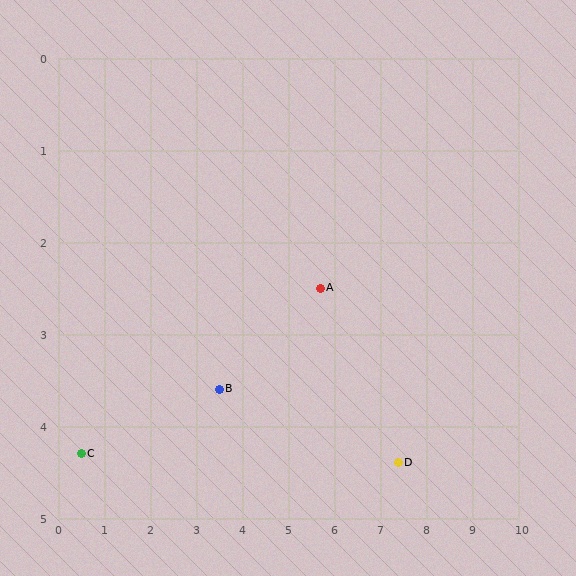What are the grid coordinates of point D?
Point D is at approximately (7.4, 4.4).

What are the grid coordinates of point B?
Point B is at approximately (3.5, 3.6).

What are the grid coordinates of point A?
Point A is at approximately (5.7, 2.5).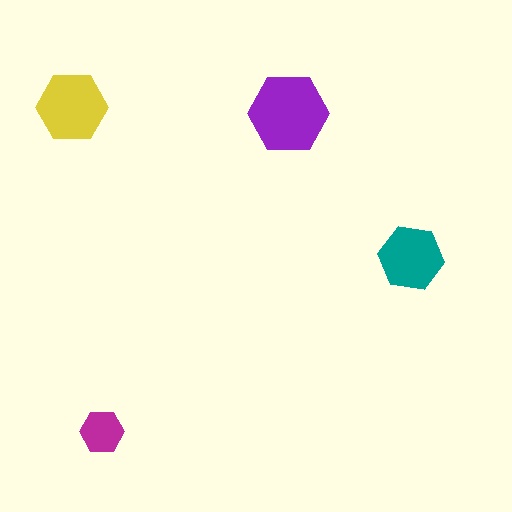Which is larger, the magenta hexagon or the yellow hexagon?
The yellow one.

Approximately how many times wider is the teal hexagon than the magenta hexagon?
About 1.5 times wider.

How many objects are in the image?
There are 4 objects in the image.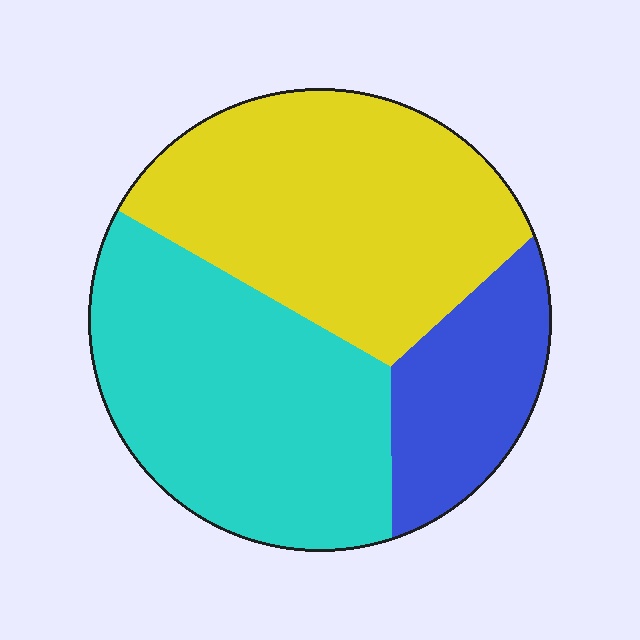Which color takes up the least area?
Blue, at roughly 20%.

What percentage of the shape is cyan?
Cyan covers 41% of the shape.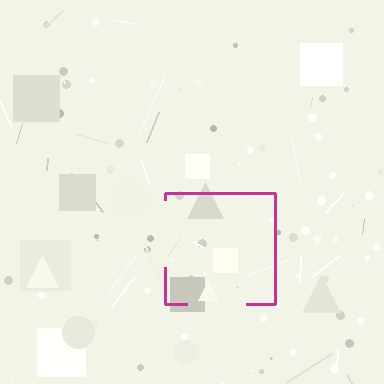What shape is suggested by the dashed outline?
The dashed outline suggests a square.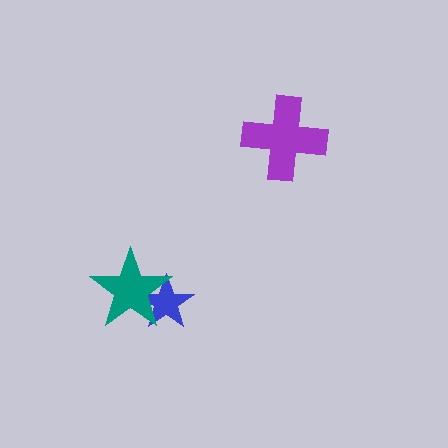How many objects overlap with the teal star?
1 object overlaps with the teal star.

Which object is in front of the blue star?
The teal star is in front of the blue star.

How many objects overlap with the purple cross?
0 objects overlap with the purple cross.